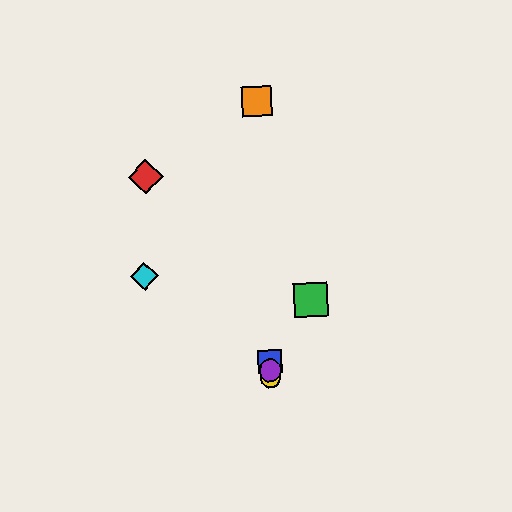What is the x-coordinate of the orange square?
The orange square is at x≈257.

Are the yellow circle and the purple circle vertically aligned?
Yes, both are at x≈271.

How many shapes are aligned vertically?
4 shapes (the blue square, the yellow circle, the purple circle, the orange square) are aligned vertically.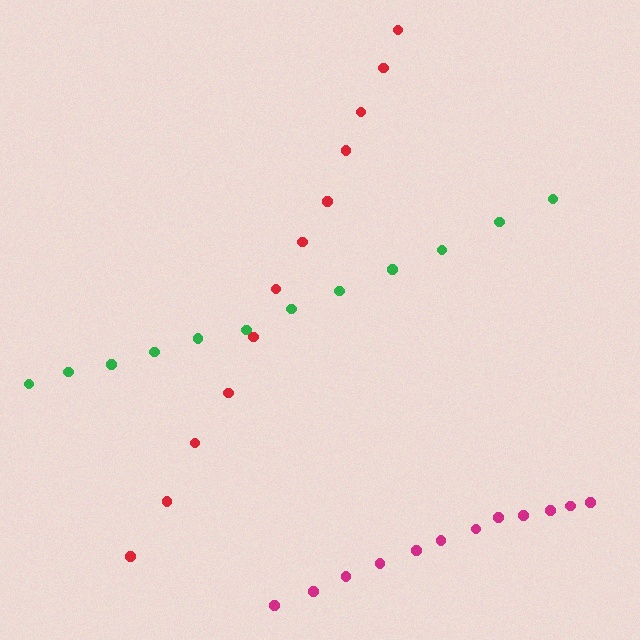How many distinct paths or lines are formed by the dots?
There are 3 distinct paths.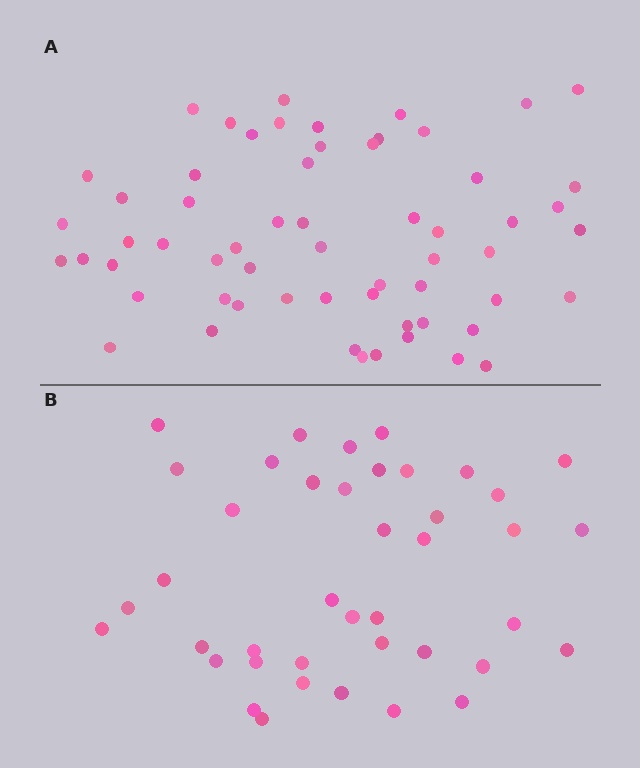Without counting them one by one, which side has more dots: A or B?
Region A (the top region) has more dots.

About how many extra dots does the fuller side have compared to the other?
Region A has approximately 20 more dots than region B.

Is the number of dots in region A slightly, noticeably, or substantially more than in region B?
Region A has substantially more. The ratio is roughly 1.5 to 1.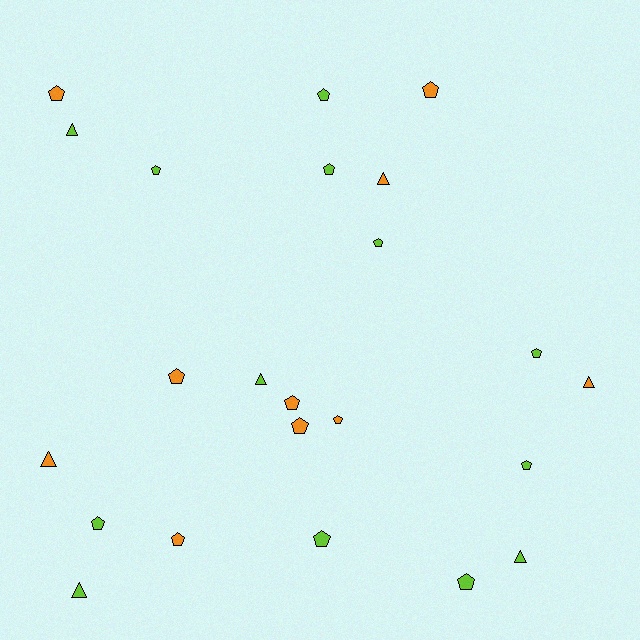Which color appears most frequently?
Lime, with 13 objects.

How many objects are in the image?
There are 23 objects.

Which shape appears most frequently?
Pentagon, with 16 objects.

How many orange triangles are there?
There are 3 orange triangles.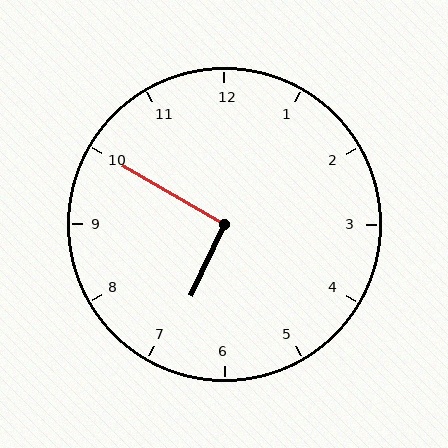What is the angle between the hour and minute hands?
Approximately 95 degrees.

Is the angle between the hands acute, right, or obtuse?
It is right.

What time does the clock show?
6:50.